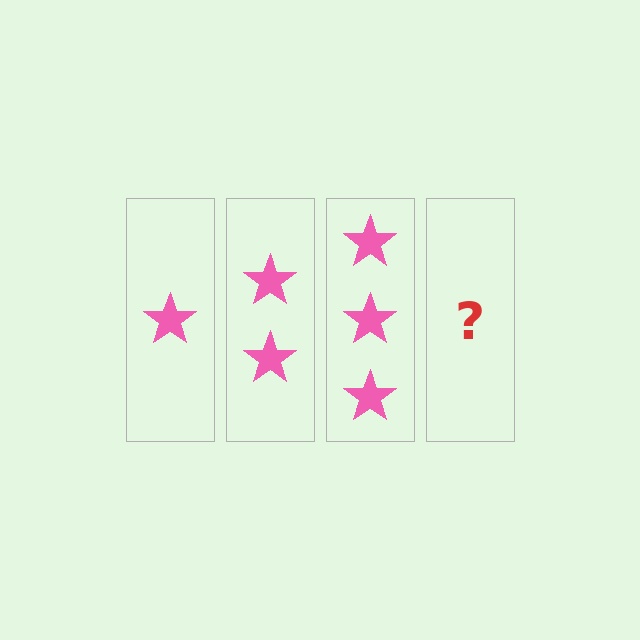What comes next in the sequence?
The next element should be 4 stars.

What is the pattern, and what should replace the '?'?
The pattern is that each step adds one more star. The '?' should be 4 stars.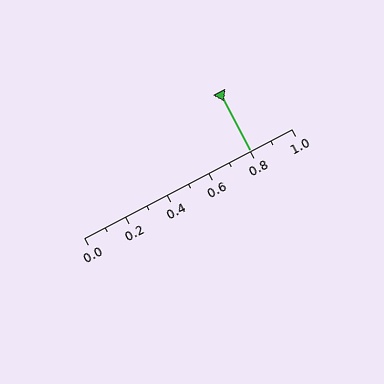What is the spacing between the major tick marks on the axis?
The major ticks are spaced 0.2 apart.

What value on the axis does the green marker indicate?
The marker indicates approximately 0.8.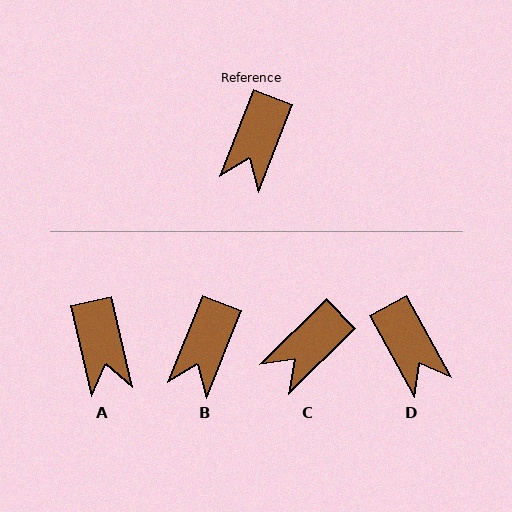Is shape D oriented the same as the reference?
No, it is off by about 50 degrees.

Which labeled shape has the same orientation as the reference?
B.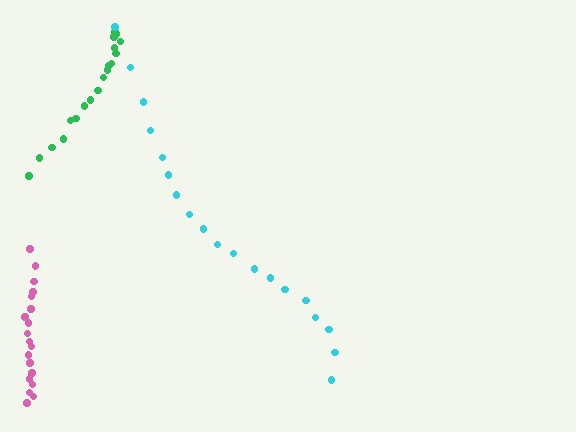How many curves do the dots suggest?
There are 3 distinct paths.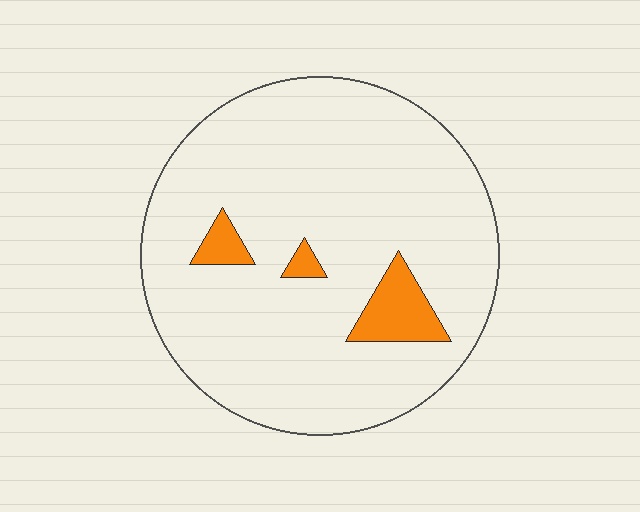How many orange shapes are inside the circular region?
3.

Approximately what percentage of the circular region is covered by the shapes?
Approximately 10%.